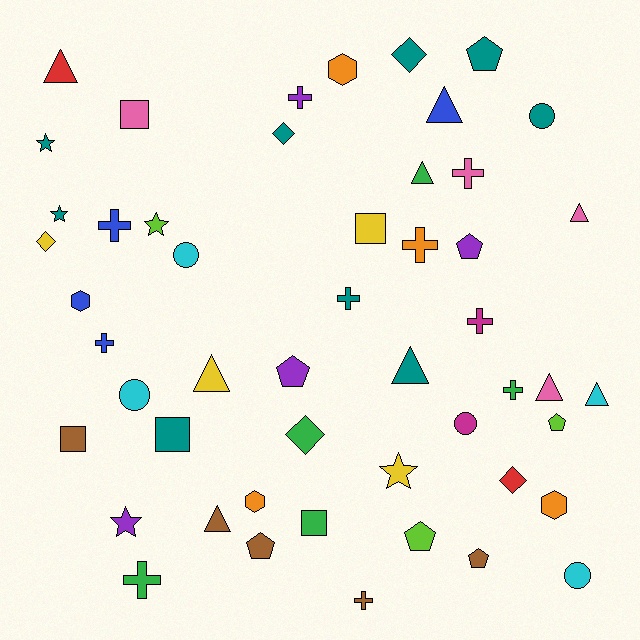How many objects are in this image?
There are 50 objects.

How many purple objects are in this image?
There are 4 purple objects.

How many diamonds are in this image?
There are 5 diamonds.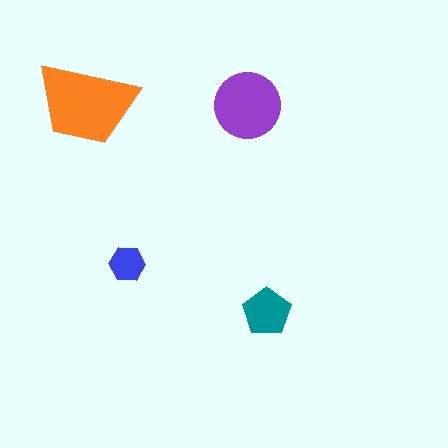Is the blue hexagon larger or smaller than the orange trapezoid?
Smaller.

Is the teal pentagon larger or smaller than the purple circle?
Smaller.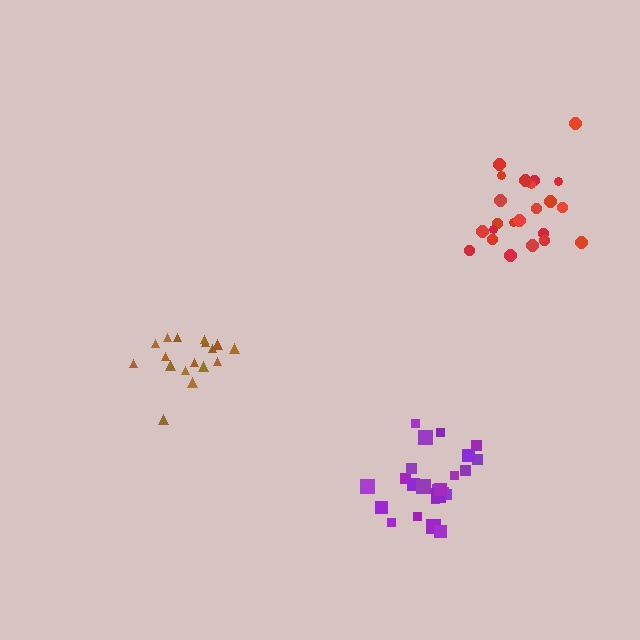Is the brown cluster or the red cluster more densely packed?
Brown.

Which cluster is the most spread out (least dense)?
Red.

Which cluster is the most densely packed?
Purple.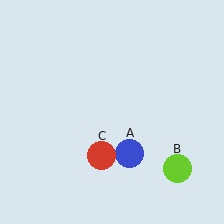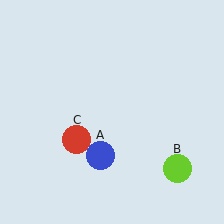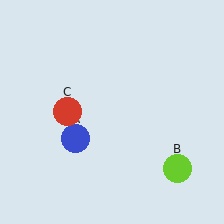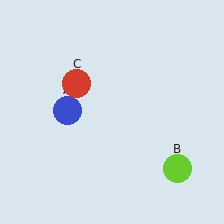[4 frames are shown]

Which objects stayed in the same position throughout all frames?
Lime circle (object B) remained stationary.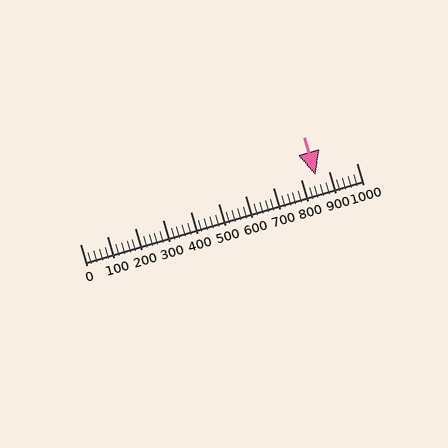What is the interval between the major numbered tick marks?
The major tick marks are spaced 100 units apart.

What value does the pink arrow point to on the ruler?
The pink arrow points to approximately 852.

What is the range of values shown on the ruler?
The ruler shows values from 0 to 1000.